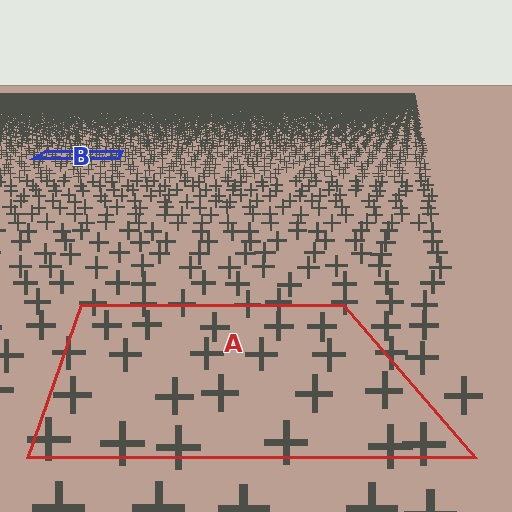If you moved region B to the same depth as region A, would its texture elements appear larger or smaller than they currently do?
They would appear larger. At a closer depth, the same texture elements are projected at a bigger on-screen size.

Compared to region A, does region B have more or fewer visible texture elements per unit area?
Region B has more texture elements per unit area — they are packed more densely because it is farther away.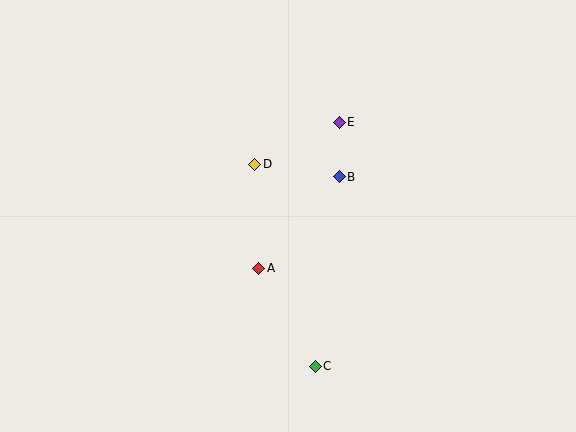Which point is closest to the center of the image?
Point A at (259, 268) is closest to the center.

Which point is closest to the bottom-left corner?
Point A is closest to the bottom-left corner.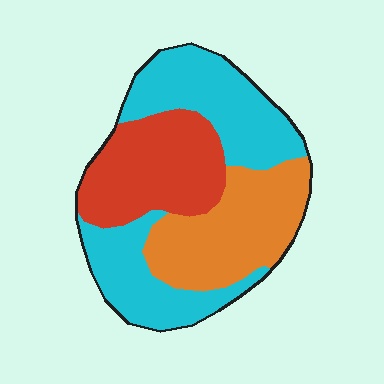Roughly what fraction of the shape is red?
Red covers roughly 30% of the shape.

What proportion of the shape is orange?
Orange covers about 30% of the shape.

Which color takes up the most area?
Cyan, at roughly 45%.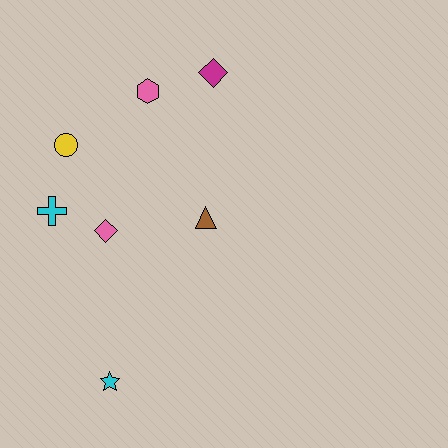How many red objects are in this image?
There are no red objects.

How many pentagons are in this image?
There are no pentagons.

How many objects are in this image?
There are 7 objects.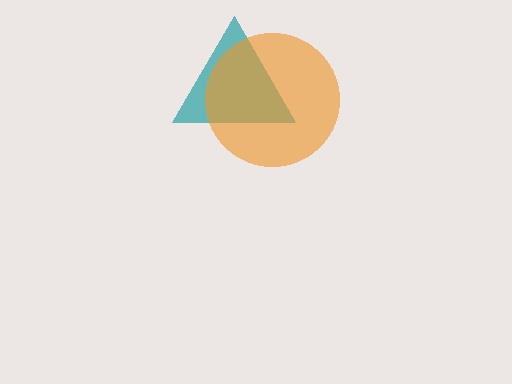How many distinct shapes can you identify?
There are 2 distinct shapes: a teal triangle, an orange circle.